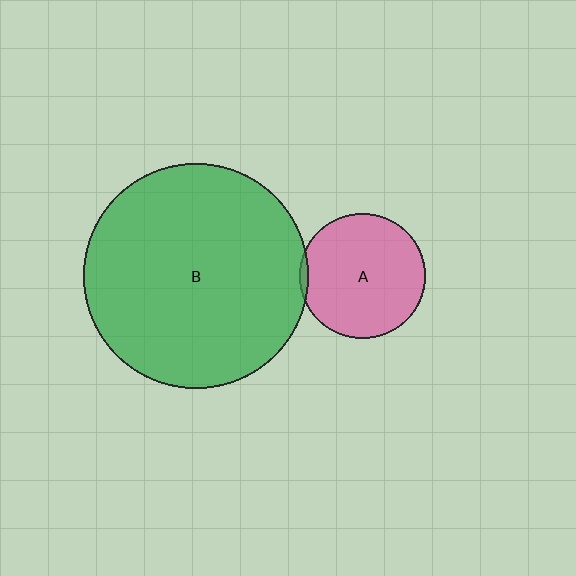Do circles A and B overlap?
Yes.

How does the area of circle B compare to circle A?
Approximately 3.2 times.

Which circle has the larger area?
Circle B (green).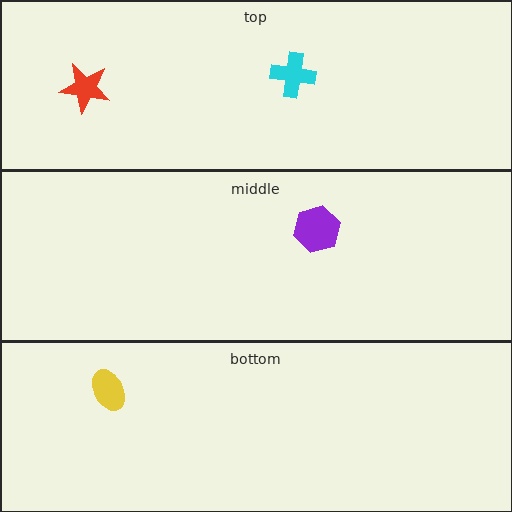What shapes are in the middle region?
The purple hexagon.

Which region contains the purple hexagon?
The middle region.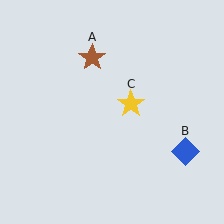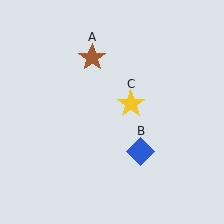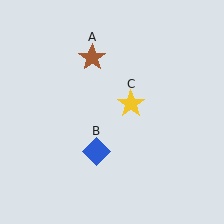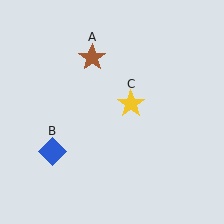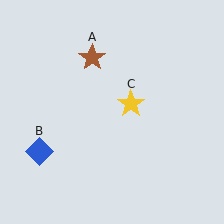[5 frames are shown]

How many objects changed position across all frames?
1 object changed position: blue diamond (object B).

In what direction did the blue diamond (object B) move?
The blue diamond (object B) moved left.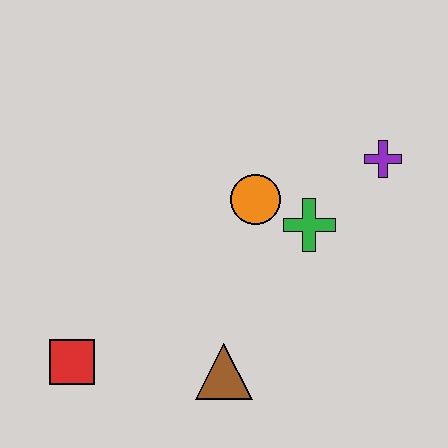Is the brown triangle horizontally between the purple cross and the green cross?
No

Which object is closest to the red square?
The brown triangle is closest to the red square.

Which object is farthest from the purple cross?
The red square is farthest from the purple cross.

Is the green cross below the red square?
No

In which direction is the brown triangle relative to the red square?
The brown triangle is to the right of the red square.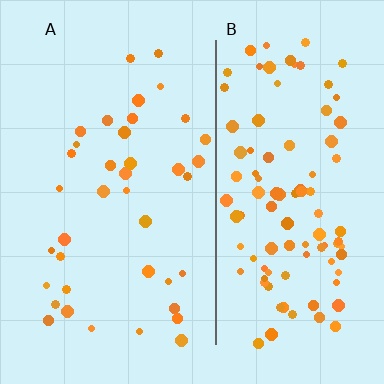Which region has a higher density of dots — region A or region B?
B (the right).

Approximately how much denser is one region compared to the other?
Approximately 2.7× — region B over region A.